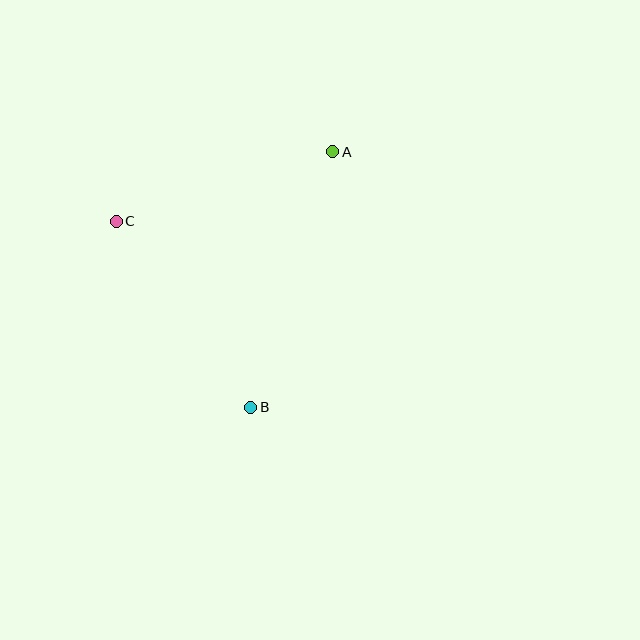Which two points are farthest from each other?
Points A and B are farthest from each other.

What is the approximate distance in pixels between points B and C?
The distance between B and C is approximately 229 pixels.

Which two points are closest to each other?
Points A and C are closest to each other.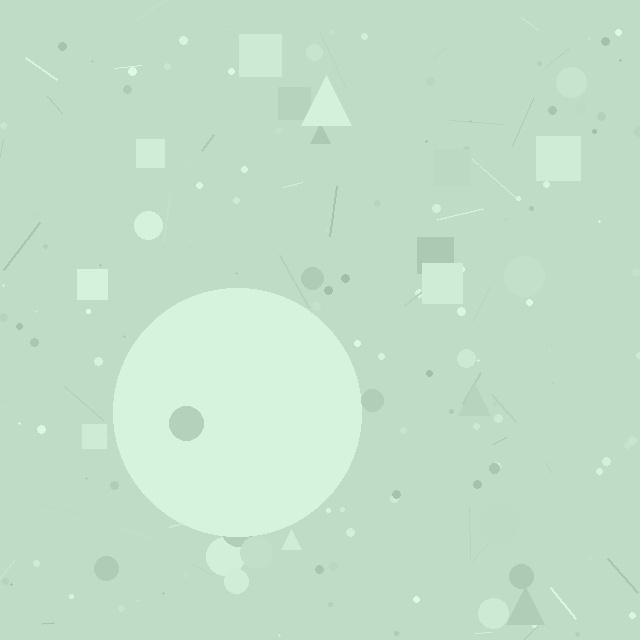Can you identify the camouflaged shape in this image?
The camouflaged shape is a circle.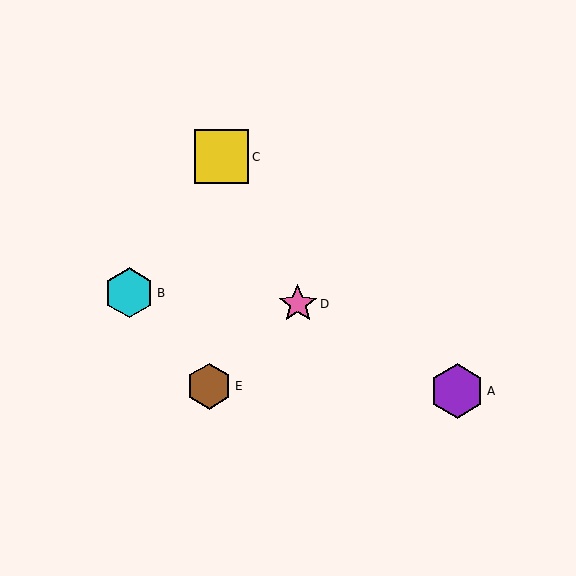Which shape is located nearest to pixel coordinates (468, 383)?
The purple hexagon (labeled A) at (457, 391) is nearest to that location.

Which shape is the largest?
The purple hexagon (labeled A) is the largest.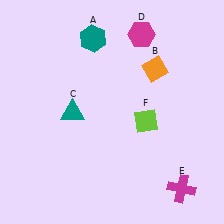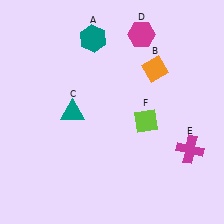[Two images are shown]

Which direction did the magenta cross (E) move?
The magenta cross (E) moved up.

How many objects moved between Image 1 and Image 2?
1 object moved between the two images.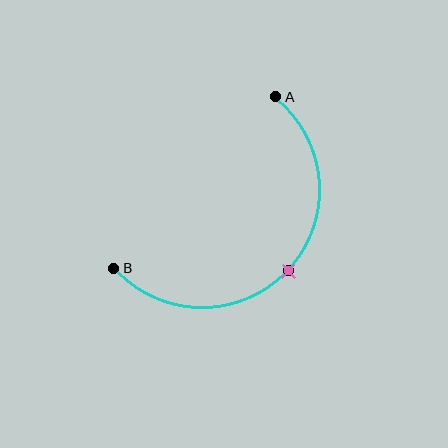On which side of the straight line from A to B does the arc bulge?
The arc bulges below and to the right of the straight line connecting A and B.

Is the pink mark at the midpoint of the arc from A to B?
Yes. The pink mark lies on the arc at equal arc-length from both A and B — it is the arc midpoint.